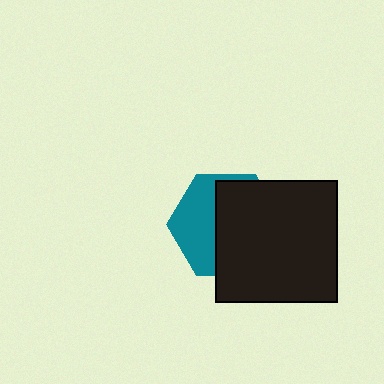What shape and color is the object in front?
The object in front is a black square.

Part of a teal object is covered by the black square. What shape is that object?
It is a hexagon.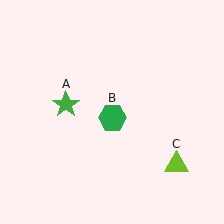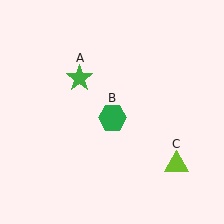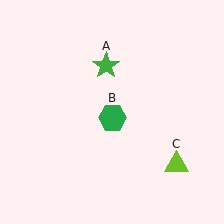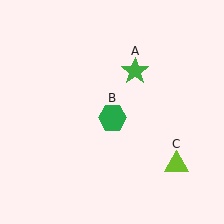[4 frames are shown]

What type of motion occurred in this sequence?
The green star (object A) rotated clockwise around the center of the scene.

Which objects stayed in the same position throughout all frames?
Green hexagon (object B) and lime triangle (object C) remained stationary.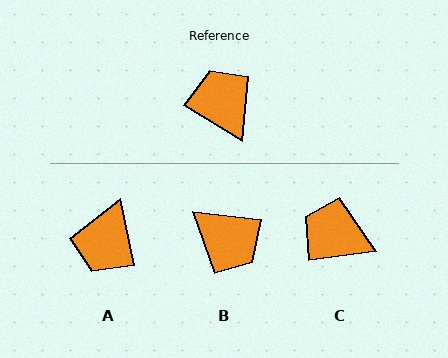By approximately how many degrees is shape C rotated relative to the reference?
Approximately 39 degrees counter-clockwise.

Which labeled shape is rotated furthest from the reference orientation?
B, about 155 degrees away.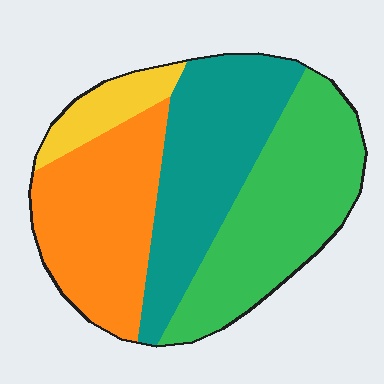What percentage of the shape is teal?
Teal takes up between a sixth and a third of the shape.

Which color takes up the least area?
Yellow, at roughly 10%.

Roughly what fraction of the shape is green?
Green takes up about one third (1/3) of the shape.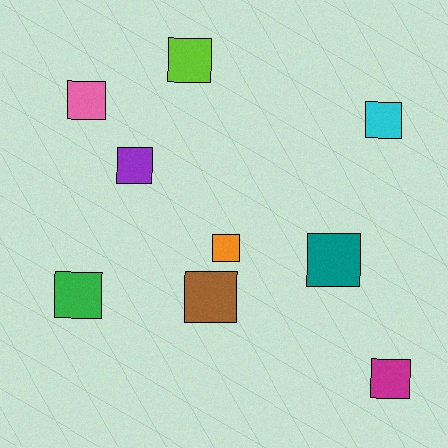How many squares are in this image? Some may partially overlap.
There are 9 squares.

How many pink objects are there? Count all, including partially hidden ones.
There is 1 pink object.